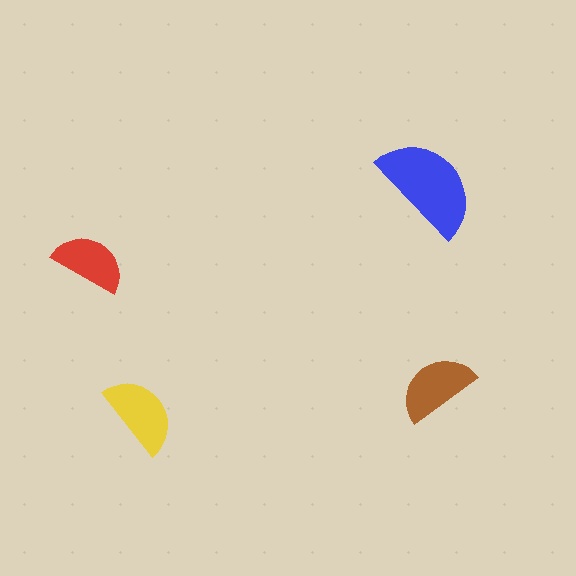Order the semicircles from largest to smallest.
the blue one, the yellow one, the brown one, the red one.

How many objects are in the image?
There are 4 objects in the image.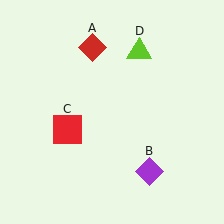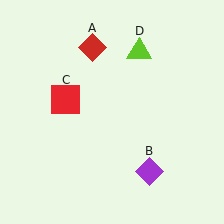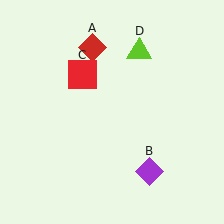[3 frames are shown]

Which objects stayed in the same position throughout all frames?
Red diamond (object A) and purple diamond (object B) and lime triangle (object D) remained stationary.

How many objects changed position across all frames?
1 object changed position: red square (object C).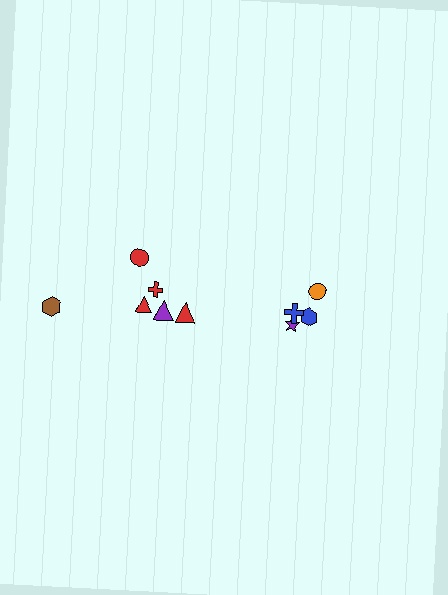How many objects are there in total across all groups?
There are 10 objects.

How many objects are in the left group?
There are 6 objects.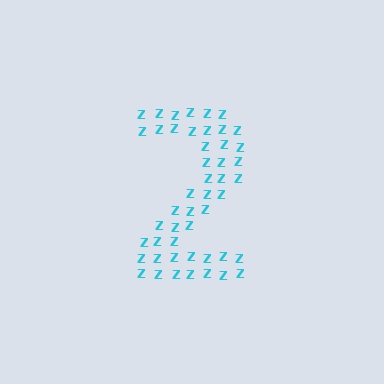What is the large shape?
The large shape is the digit 2.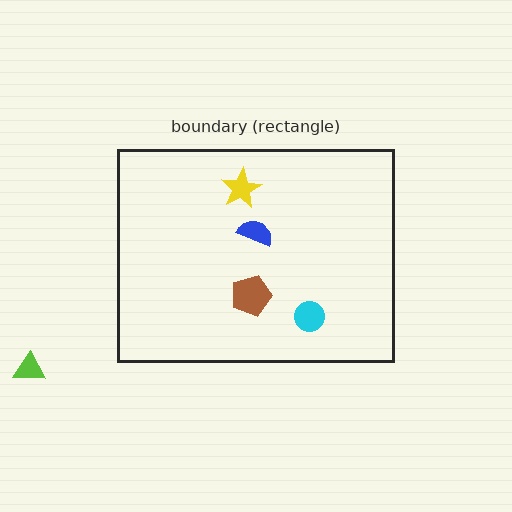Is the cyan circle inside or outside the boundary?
Inside.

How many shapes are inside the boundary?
4 inside, 1 outside.